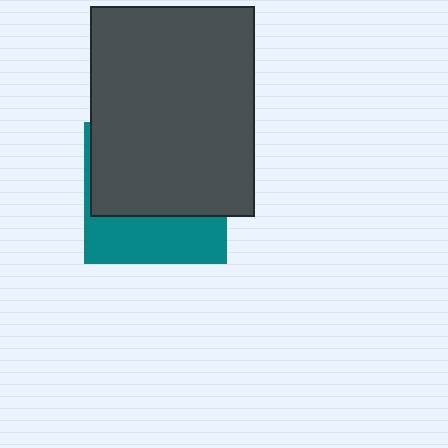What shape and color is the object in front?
The object in front is a dark gray rectangle.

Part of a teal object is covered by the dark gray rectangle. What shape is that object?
It is a square.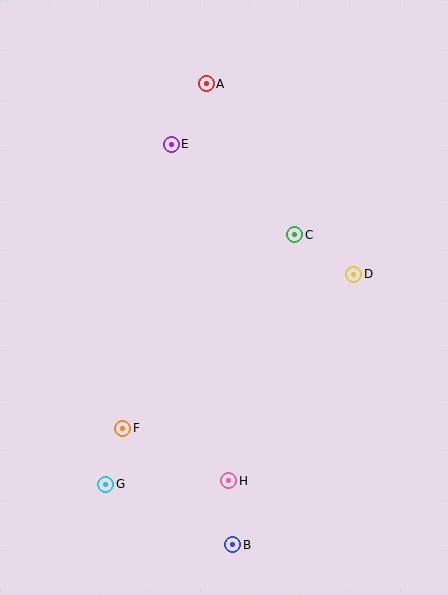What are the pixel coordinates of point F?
Point F is at (123, 428).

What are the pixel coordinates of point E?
Point E is at (171, 144).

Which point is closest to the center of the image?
Point C at (295, 235) is closest to the center.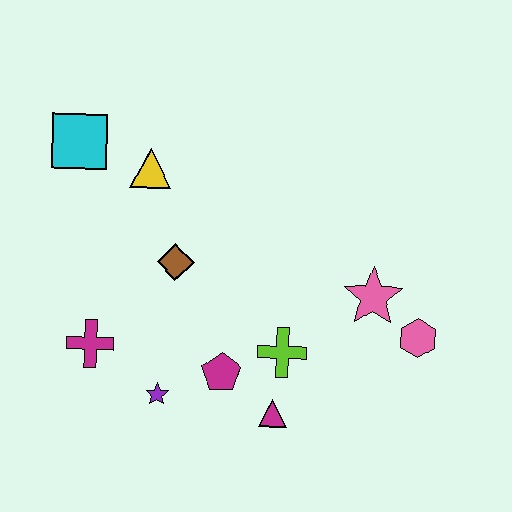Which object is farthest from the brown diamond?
The pink hexagon is farthest from the brown diamond.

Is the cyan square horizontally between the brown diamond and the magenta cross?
No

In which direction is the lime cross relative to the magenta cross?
The lime cross is to the right of the magenta cross.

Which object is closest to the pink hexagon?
The pink star is closest to the pink hexagon.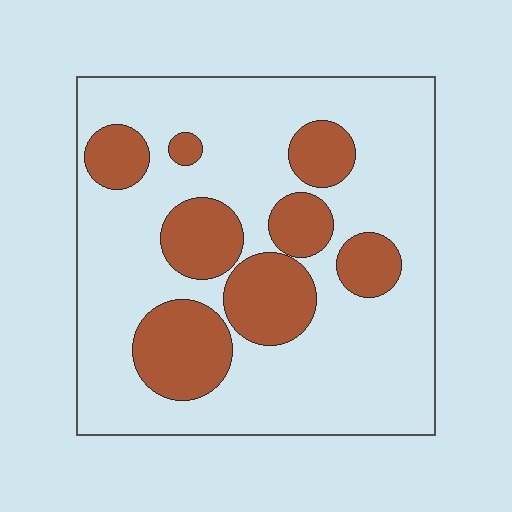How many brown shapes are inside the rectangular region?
8.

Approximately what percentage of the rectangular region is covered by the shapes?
Approximately 25%.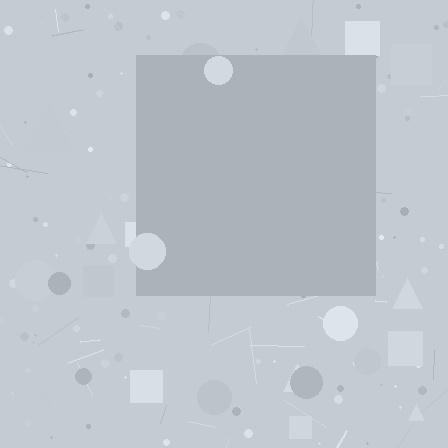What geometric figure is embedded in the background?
A square is embedded in the background.